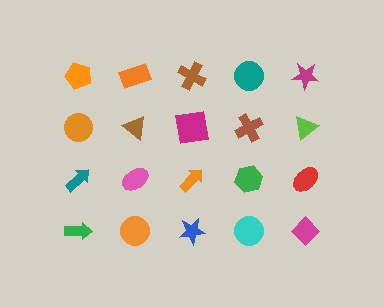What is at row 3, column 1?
A teal arrow.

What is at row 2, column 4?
A brown cross.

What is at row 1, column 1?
An orange pentagon.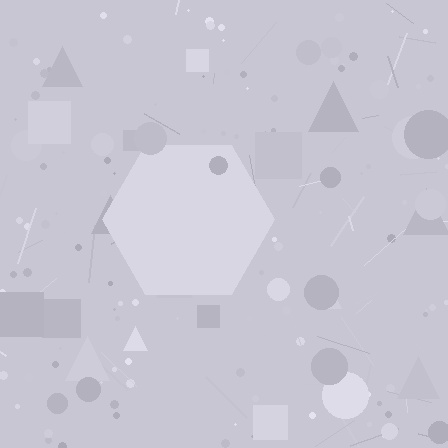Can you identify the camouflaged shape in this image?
The camouflaged shape is a hexagon.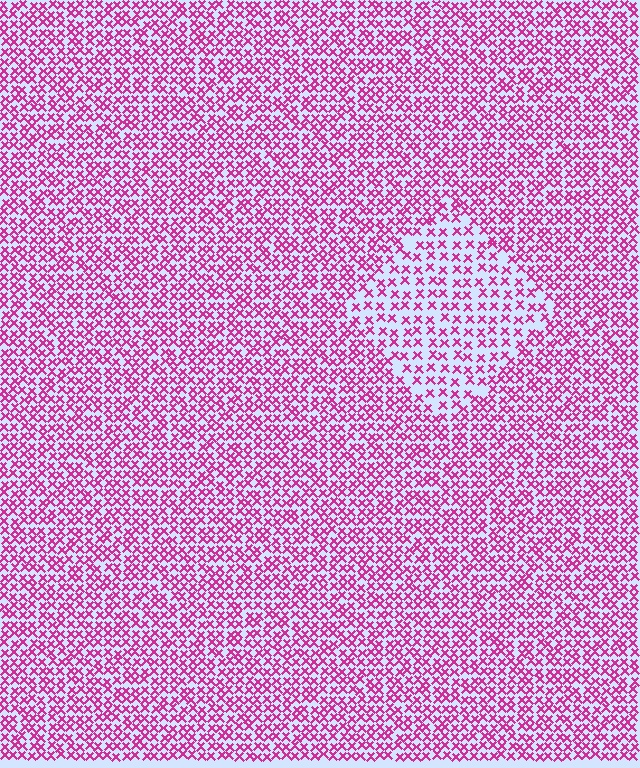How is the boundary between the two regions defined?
The boundary is defined by a change in element density (approximately 1.8x ratio). All elements are the same color, size, and shape.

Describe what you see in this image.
The image contains small magenta elements arranged at two different densities. A diamond-shaped region is visible where the elements are less densely packed than the surrounding area.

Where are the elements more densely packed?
The elements are more densely packed outside the diamond boundary.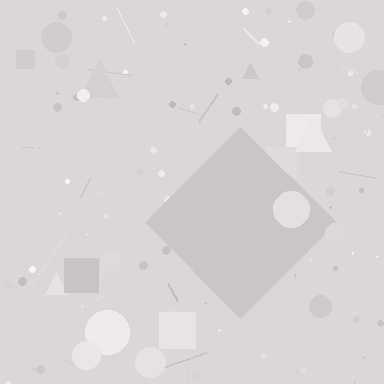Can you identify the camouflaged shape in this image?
The camouflaged shape is a diamond.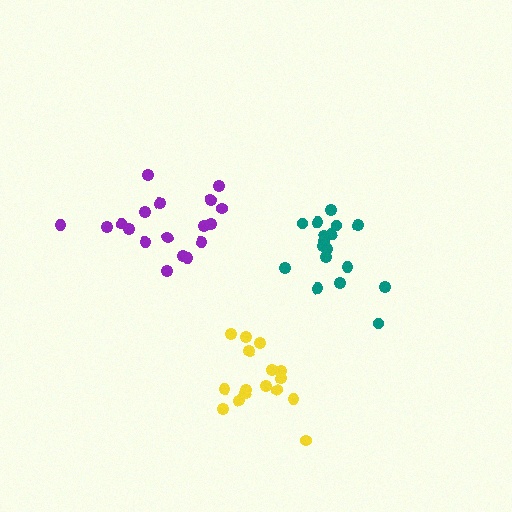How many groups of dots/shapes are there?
There are 3 groups.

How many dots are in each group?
Group 1: 17 dots, Group 2: 16 dots, Group 3: 18 dots (51 total).